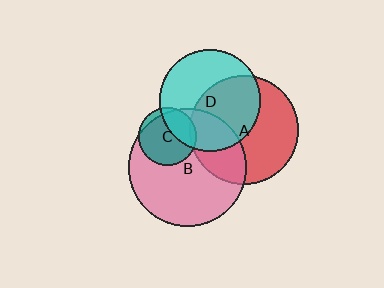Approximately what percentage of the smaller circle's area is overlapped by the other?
Approximately 35%.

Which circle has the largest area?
Circle B (pink).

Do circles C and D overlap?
Yes.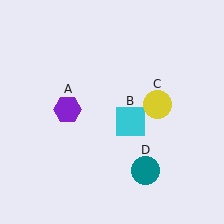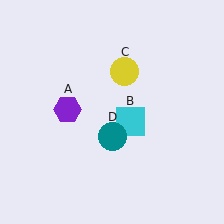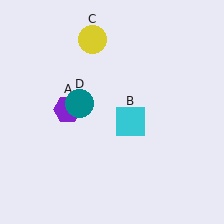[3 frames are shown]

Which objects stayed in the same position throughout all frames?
Purple hexagon (object A) and cyan square (object B) remained stationary.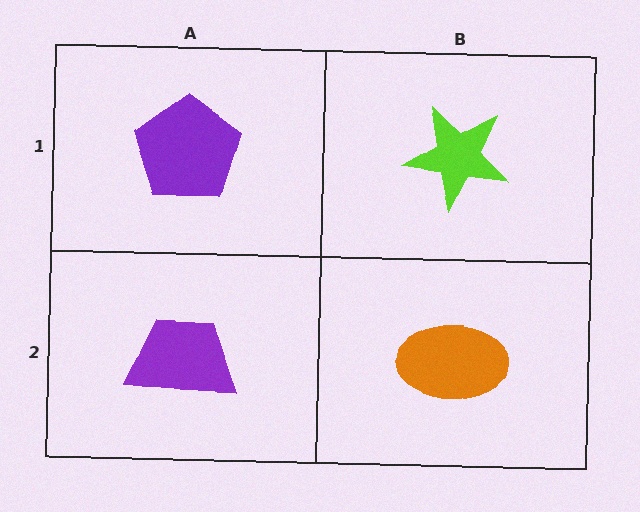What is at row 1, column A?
A purple pentagon.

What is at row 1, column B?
A lime star.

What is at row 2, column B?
An orange ellipse.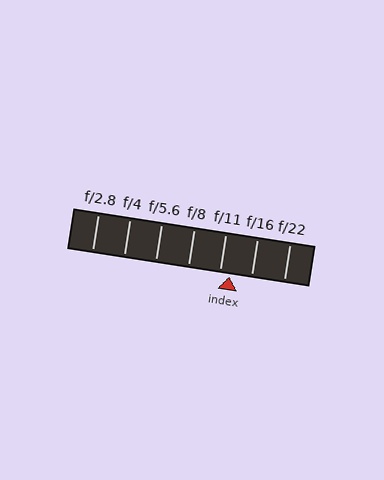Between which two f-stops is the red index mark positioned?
The index mark is between f/11 and f/16.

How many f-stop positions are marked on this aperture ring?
There are 7 f-stop positions marked.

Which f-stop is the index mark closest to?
The index mark is closest to f/11.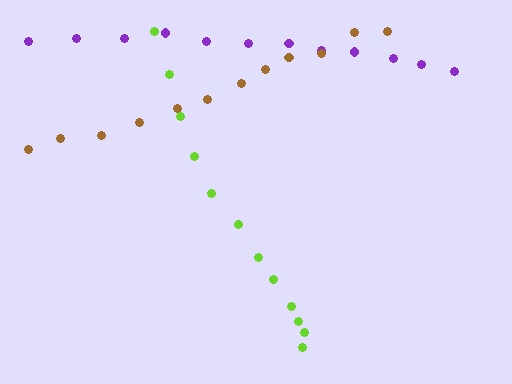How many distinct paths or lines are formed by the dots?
There are 3 distinct paths.